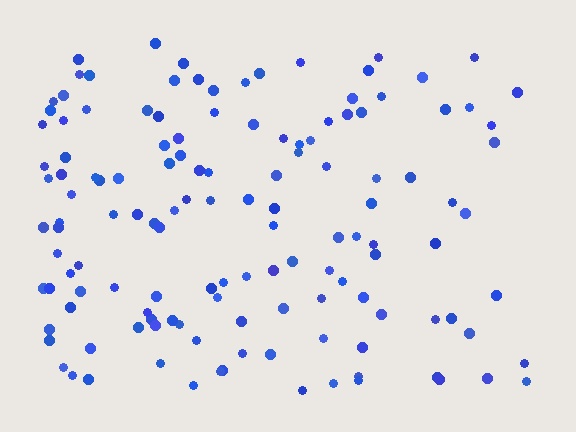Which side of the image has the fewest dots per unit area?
The right.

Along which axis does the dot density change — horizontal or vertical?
Horizontal.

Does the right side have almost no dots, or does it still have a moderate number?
Still a moderate number, just noticeably fewer than the left.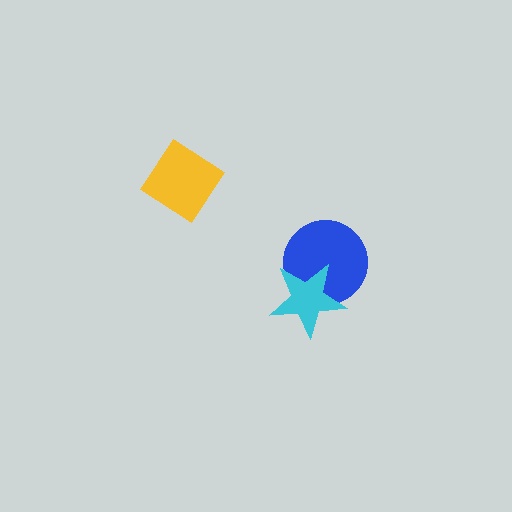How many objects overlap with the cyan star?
1 object overlaps with the cyan star.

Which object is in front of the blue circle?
The cyan star is in front of the blue circle.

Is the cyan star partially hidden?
No, no other shape covers it.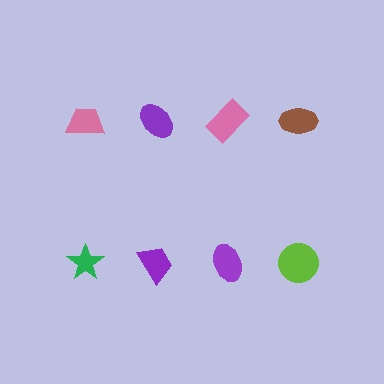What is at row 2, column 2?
A purple trapezoid.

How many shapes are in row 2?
4 shapes.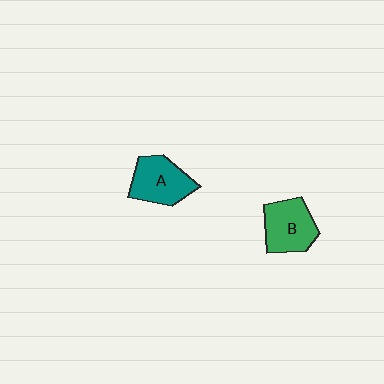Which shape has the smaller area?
Shape A (teal).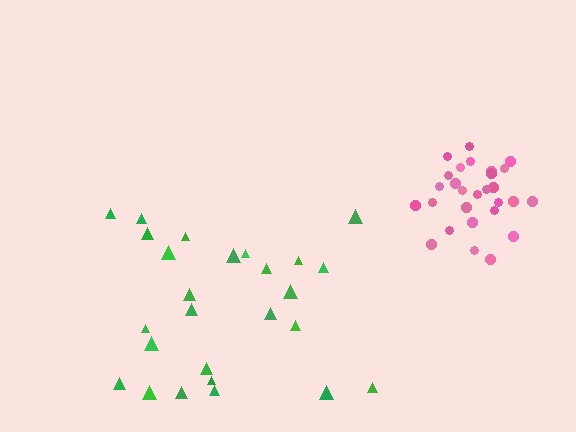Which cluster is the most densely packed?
Pink.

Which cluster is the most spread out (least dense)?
Green.